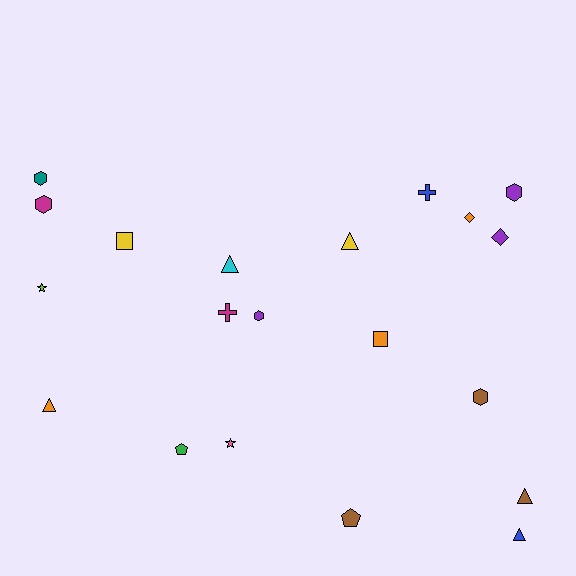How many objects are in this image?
There are 20 objects.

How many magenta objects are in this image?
There are 2 magenta objects.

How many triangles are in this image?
There are 5 triangles.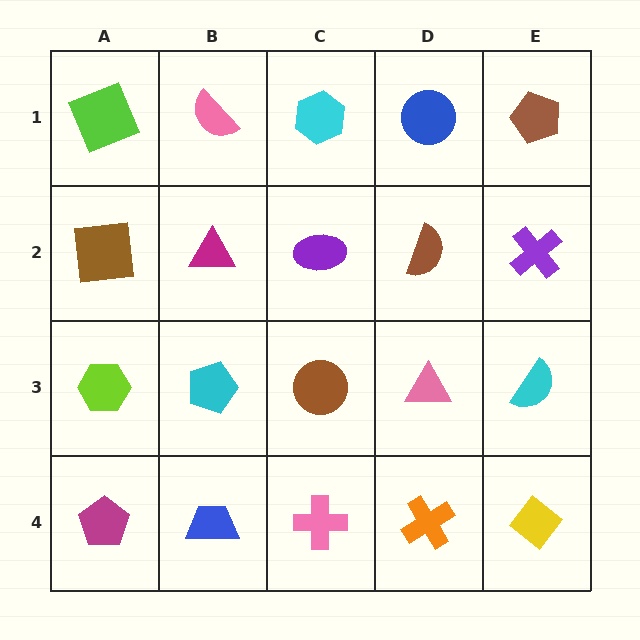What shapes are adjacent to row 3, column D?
A brown semicircle (row 2, column D), an orange cross (row 4, column D), a brown circle (row 3, column C), a cyan semicircle (row 3, column E).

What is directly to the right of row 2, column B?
A purple ellipse.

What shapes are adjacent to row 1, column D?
A brown semicircle (row 2, column D), a cyan hexagon (row 1, column C), a brown pentagon (row 1, column E).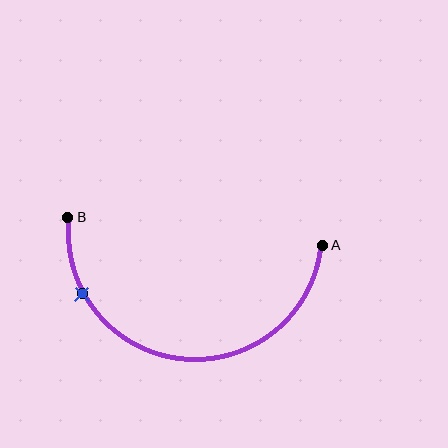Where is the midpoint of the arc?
The arc midpoint is the point on the curve farthest from the straight line joining A and B. It sits below that line.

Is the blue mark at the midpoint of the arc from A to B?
No. The blue mark lies on the arc but is closer to endpoint B. The arc midpoint would be at the point on the curve equidistant along the arc from both A and B.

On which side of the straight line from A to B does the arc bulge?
The arc bulges below the straight line connecting A and B.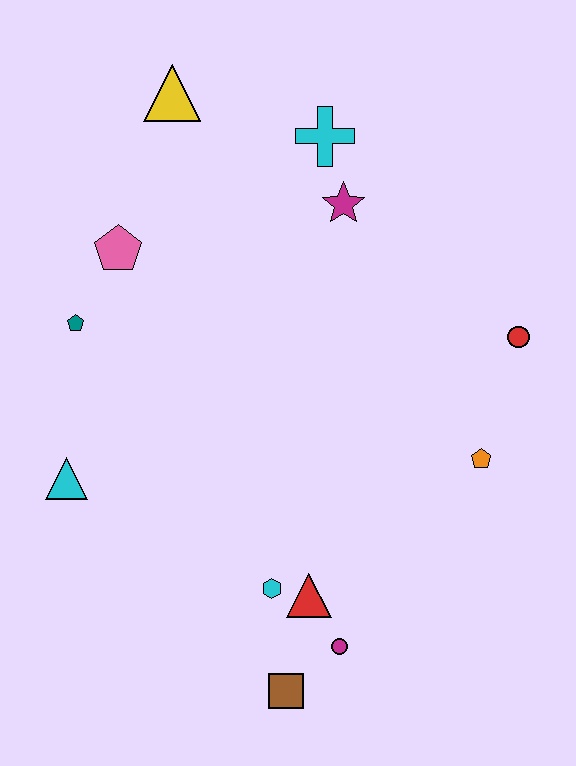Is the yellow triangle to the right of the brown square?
No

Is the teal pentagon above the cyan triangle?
Yes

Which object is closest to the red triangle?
The cyan hexagon is closest to the red triangle.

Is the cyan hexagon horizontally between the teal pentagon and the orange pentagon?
Yes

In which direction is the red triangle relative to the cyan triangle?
The red triangle is to the right of the cyan triangle.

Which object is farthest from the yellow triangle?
The brown square is farthest from the yellow triangle.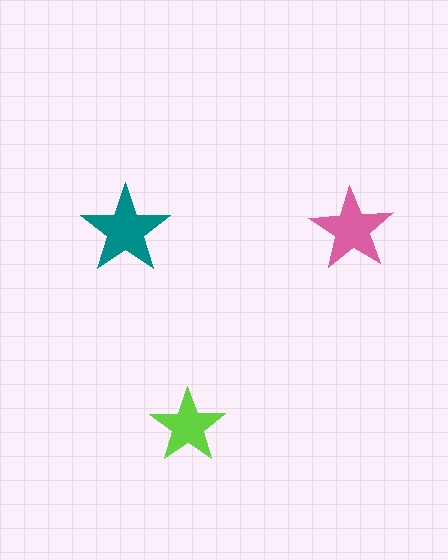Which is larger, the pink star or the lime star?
The pink one.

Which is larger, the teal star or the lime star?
The teal one.